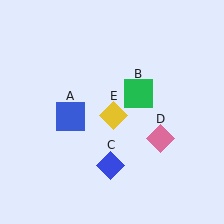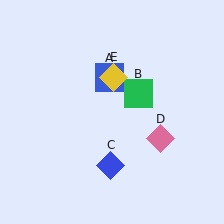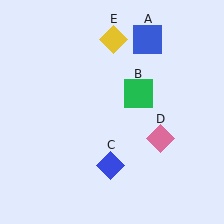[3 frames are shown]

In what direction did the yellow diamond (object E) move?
The yellow diamond (object E) moved up.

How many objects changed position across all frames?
2 objects changed position: blue square (object A), yellow diamond (object E).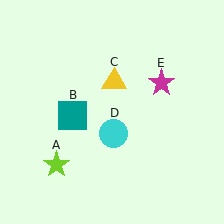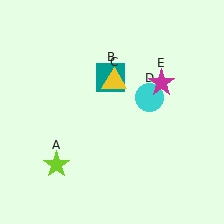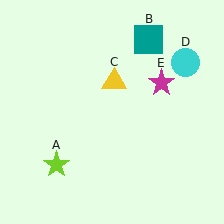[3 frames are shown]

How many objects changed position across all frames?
2 objects changed position: teal square (object B), cyan circle (object D).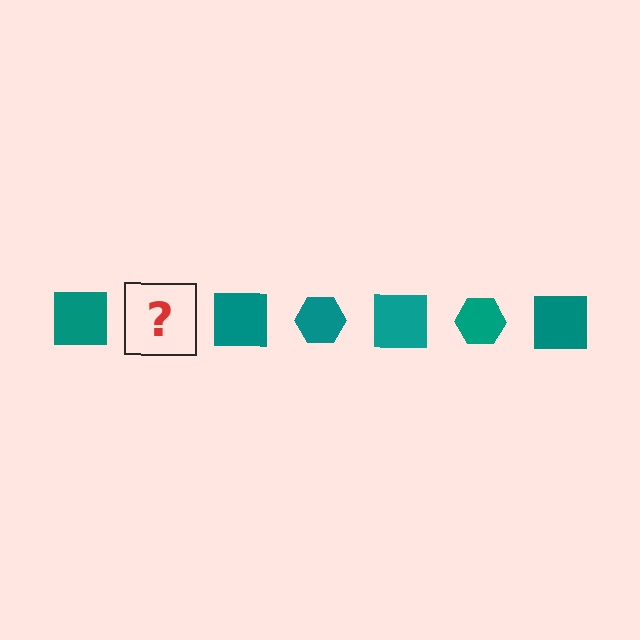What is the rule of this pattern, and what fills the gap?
The rule is that the pattern cycles through square, hexagon shapes in teal. The gap should be filled with a teal hexagon.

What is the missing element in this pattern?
The missing element is a teal hexagon.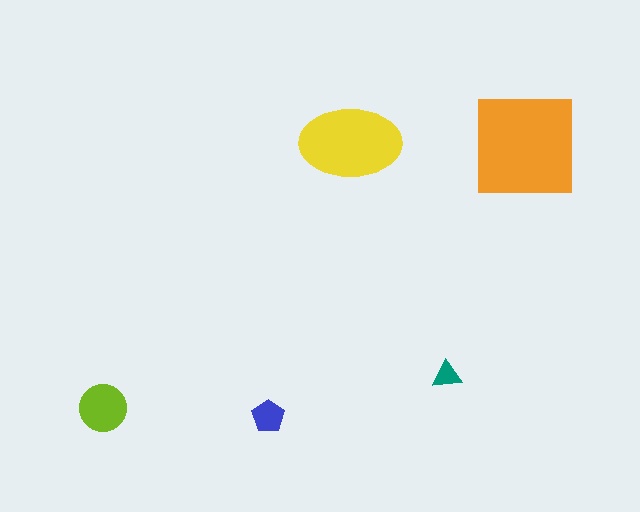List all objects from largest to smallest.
The orange square, the yellow ellipse, the lime circle, the blue pentagon, the teal triangle.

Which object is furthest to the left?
The lime circle is leftmost.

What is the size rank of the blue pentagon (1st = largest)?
4th.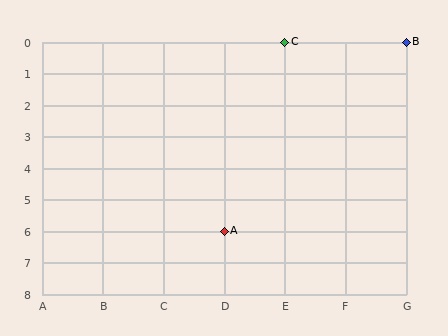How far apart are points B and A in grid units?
Points B and A are 3 columns and 6 rows apart (about 6.7 grid units diagonally).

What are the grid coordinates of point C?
Point C is at grid coordinates (E, 0).